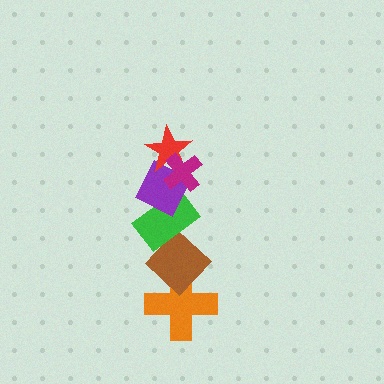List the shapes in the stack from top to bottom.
From top to bottom: the magenta cross, the red star, the purple diamond, the green rectangle, the brown diamond, the orange cross.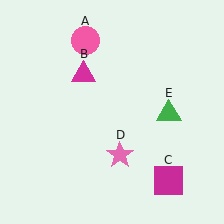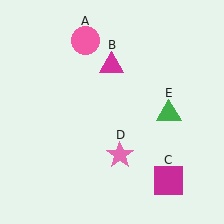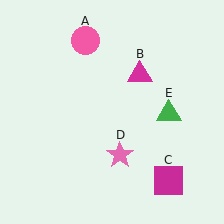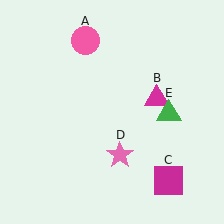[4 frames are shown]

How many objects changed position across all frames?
1 object changed position: magenta triangle (object B).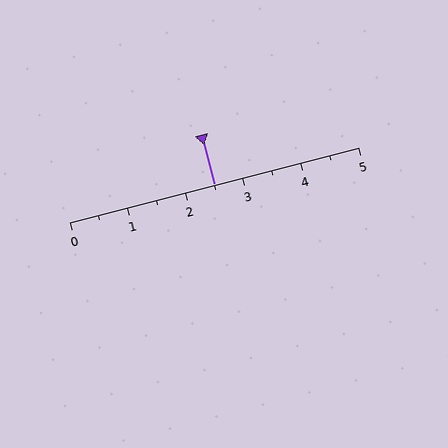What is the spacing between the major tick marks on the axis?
The major ticks are spaced 1 apart.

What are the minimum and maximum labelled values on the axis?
The axis runs from 0 to 5.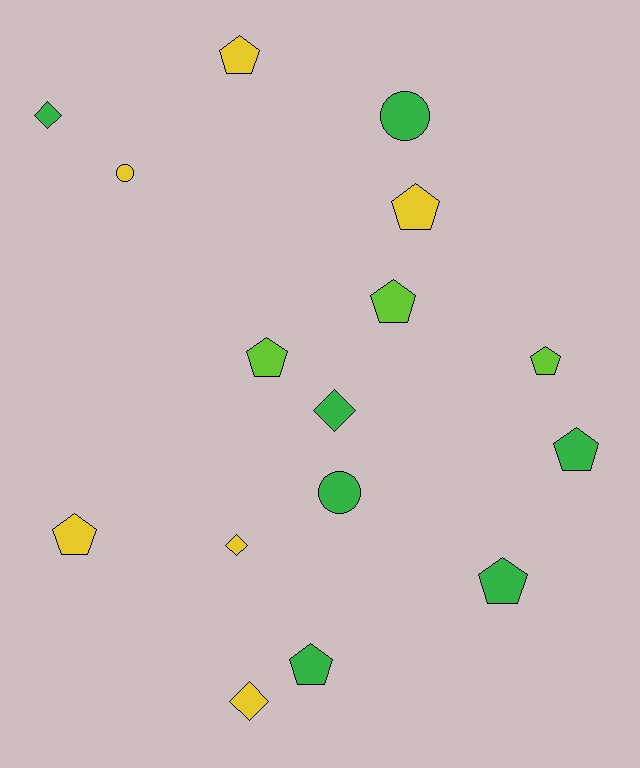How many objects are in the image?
There are 16 objects.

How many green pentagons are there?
There are 3 green pentagons.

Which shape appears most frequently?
Pentagon, with 9 objects.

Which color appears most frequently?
Green, with 7 objects.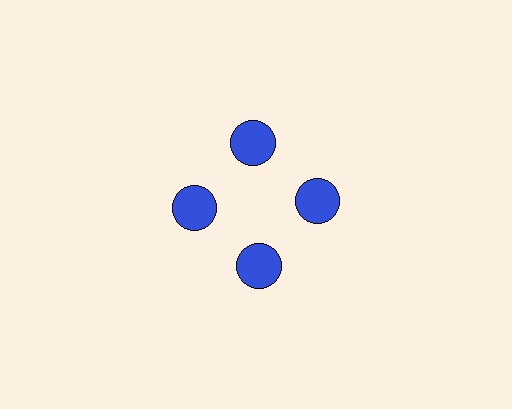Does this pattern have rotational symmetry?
Yes, this pattern has 4-fold rotational symmetry. It looks the same after rotating 90 degrees around the center.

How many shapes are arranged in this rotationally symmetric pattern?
There are 4 shapes, arranged in 4 groups of 1.